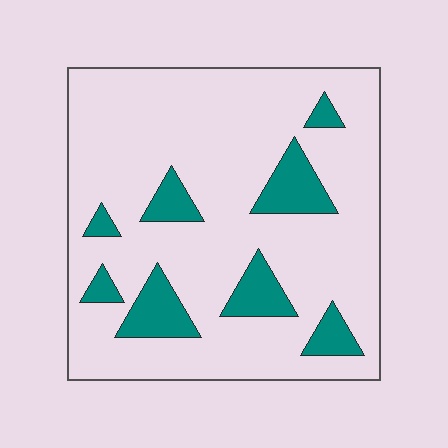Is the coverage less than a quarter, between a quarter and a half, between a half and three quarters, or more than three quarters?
Less than a quarter.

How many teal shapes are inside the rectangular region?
8.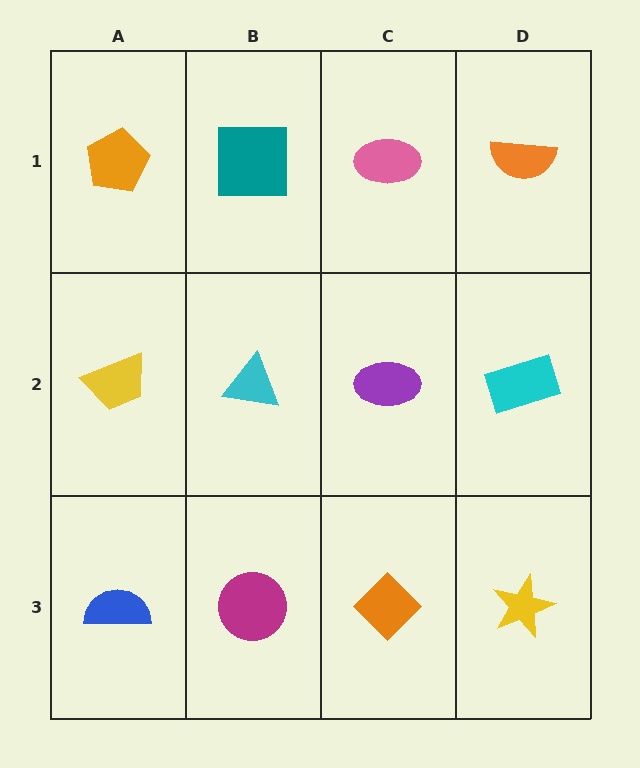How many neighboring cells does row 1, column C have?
3.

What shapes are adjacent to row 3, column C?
A purple ellipse (row 2, column C), a magenta circle (row 3, column B), a yellow star (row 3, column D).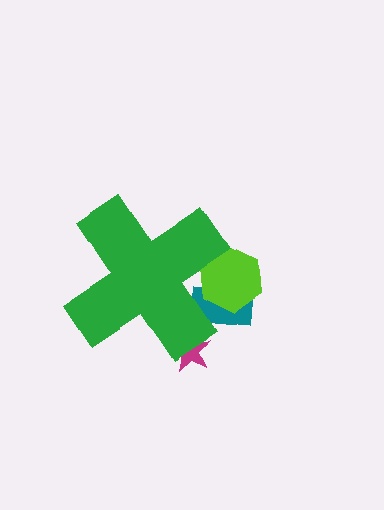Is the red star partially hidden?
Yes, the red star is partially hidden behind the green cross.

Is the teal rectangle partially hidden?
Yes, the teal rectangle is partially hidden behind the green cross.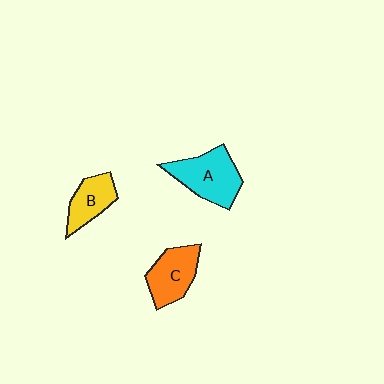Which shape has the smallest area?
Shape B (yellow).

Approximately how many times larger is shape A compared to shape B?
Approximately 1.5 times.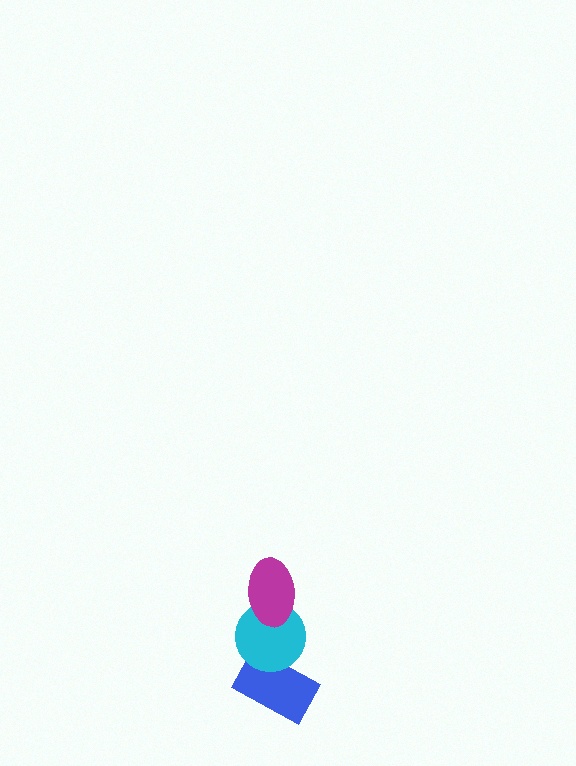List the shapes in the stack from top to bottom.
From top to bottom: the magenta ellipse, the cyan circle, the blue rectangle.